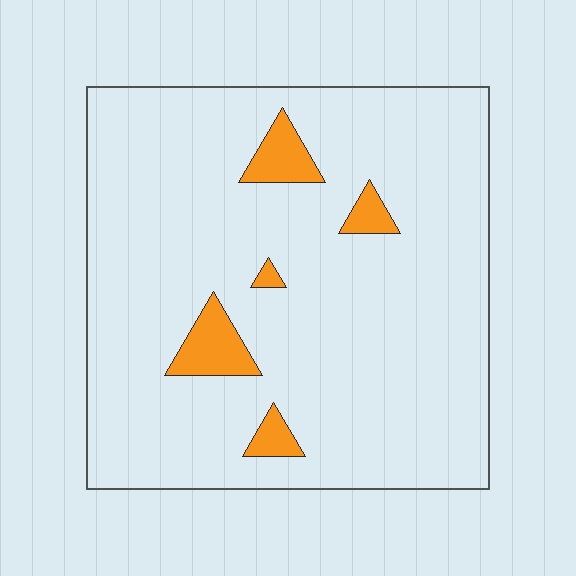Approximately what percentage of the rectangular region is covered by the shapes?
Approximately 5%.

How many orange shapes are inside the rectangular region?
5.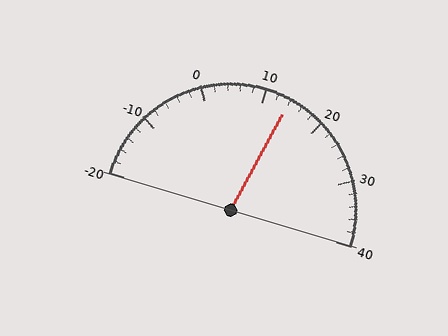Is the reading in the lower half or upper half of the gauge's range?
The reading is in the upper half of the range (-20 to 40).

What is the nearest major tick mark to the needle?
The nearest major tick mark is 10.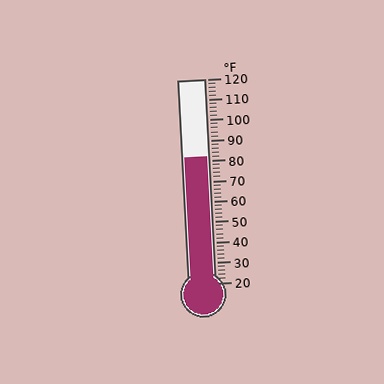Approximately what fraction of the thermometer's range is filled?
The thermometer is filled to approximately 60% of its range.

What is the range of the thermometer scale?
The thermometer scale ranges from 20°F to 120°F.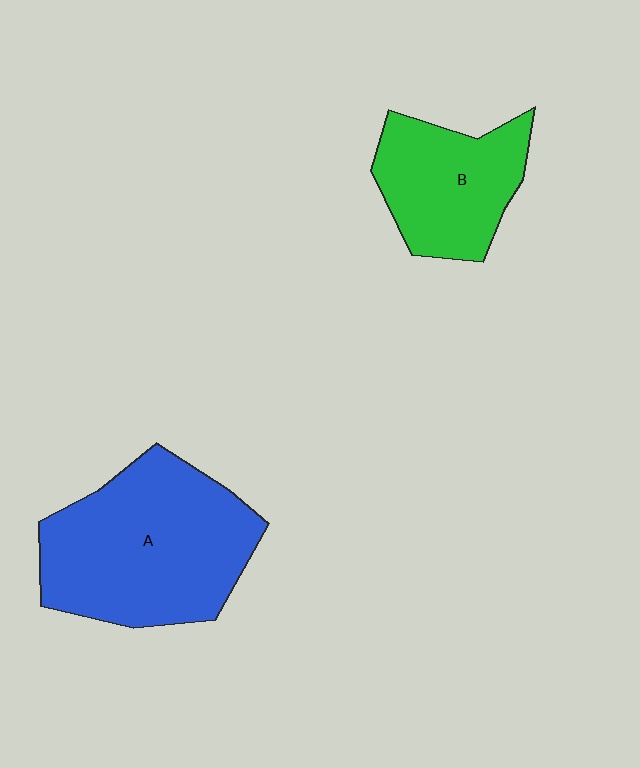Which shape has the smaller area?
Shape B (green).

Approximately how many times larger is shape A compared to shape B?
Approximately 1.7 times.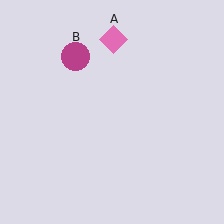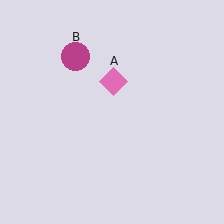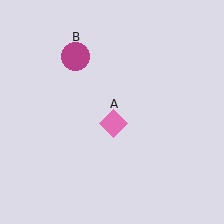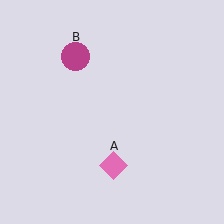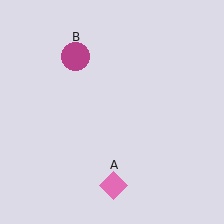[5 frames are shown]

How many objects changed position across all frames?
1 object changed position: pink diamond (object A).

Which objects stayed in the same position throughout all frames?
Magenta circle (object B) remained stationary.